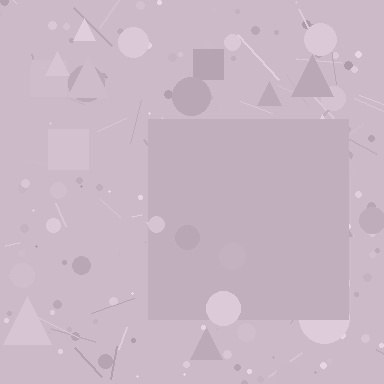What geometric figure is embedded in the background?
A square is embedded in the background.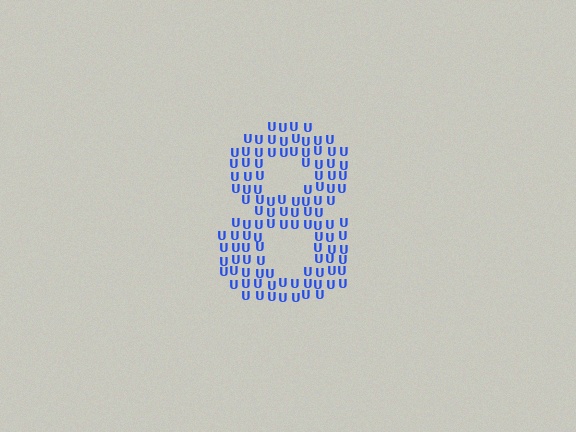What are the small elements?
The small elements are letter U's.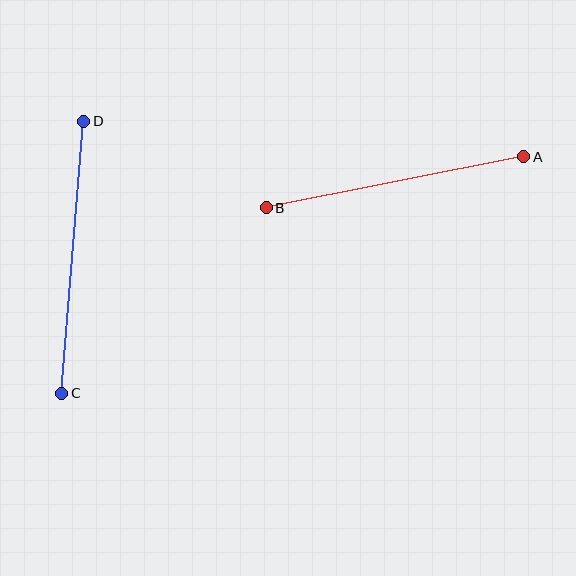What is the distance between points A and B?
The distance is approximately 262 pixels.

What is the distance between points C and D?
The distance is approximately 273 pixels.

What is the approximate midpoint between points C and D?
The midpoint is at approximately (73, 257) pixels.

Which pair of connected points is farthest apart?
Points C and D are farthest apart.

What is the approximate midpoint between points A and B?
The midpoint is at approximately (395, 182) pixels.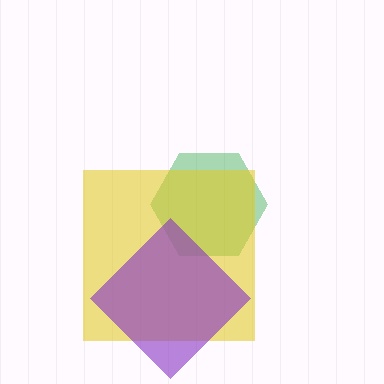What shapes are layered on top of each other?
The layered shapes are: a green hexagon, a yellow square, a purple diamond.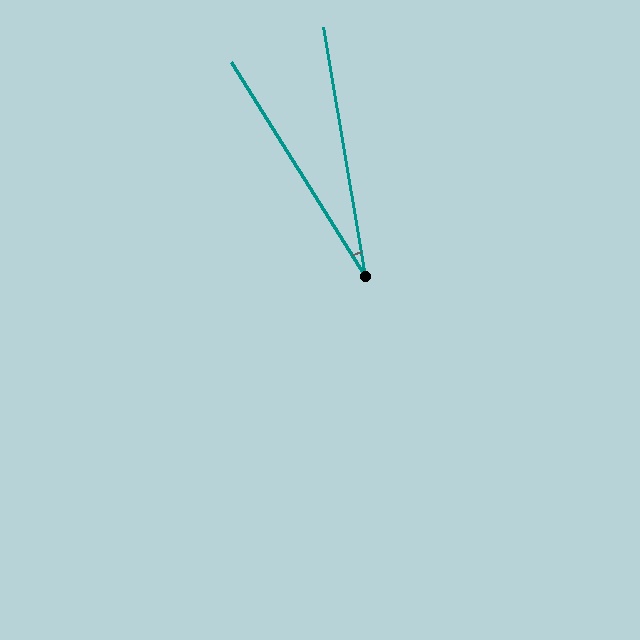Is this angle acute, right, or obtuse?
It is acute.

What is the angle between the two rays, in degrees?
Approximately 22 degrees.